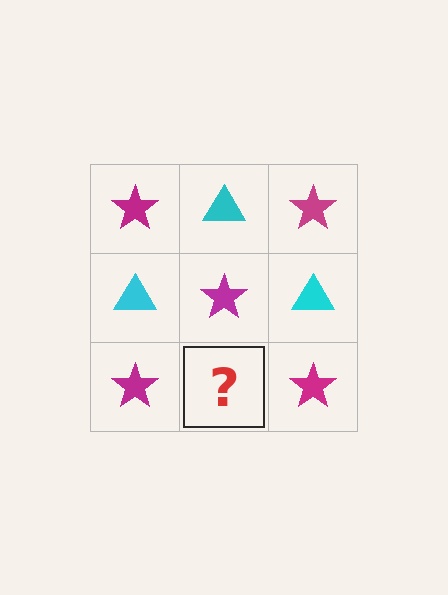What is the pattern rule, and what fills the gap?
The rule is that it alternates magenta star and cyan triangle in a checkerboard pattern. The gap should be filled with a cyan triangle.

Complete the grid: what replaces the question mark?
The question mark should be replaced with a cyan triangle.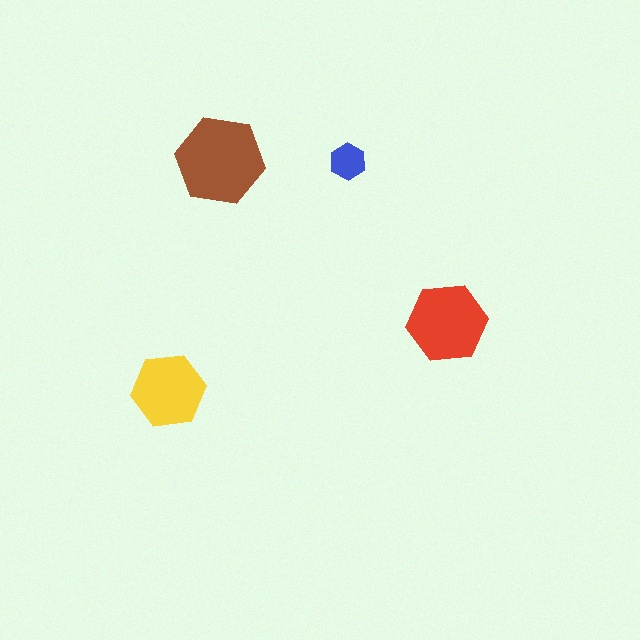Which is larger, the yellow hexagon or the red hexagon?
The red one.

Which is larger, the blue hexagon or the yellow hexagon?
The yellow one.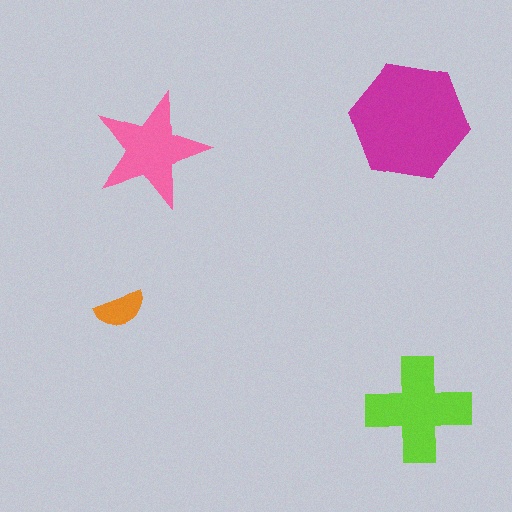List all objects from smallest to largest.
The orange semicircle, the pink star, the lime cross, the magenta hexagon.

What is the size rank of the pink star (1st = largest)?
3rd.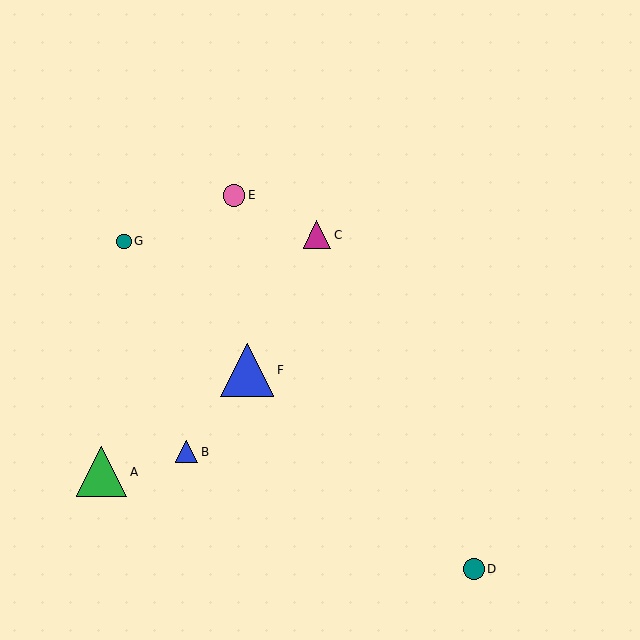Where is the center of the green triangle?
The center of the green triangle is at (101, 472).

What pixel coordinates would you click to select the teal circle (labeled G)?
Click at (124, 241) to select the teal circle G.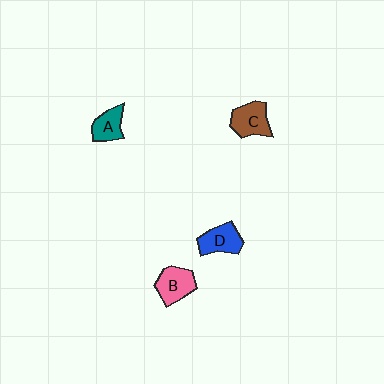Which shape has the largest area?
Shape C (brown).